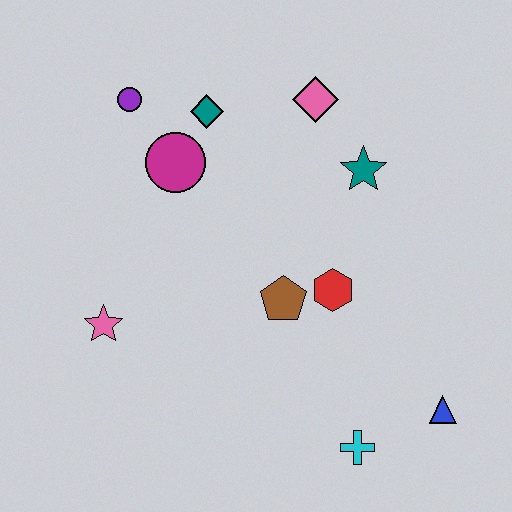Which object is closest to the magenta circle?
The teal diamond is closest to the magenta circle.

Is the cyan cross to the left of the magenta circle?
No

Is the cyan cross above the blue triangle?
No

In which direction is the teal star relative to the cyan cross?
The teal star is above the cyan cross.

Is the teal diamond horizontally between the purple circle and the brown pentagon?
Yes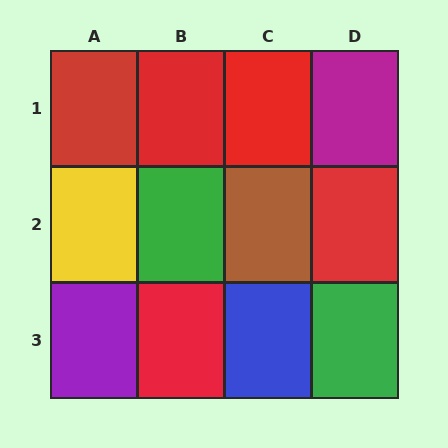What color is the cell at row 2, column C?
Brown.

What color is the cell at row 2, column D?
Red.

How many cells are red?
5 cells are red.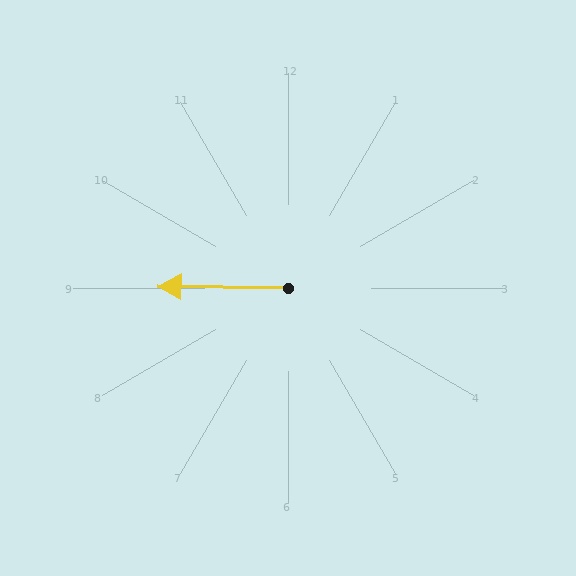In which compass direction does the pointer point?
West.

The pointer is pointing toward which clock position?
Roughly 9 o'clock.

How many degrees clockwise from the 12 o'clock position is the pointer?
Approximately 271 degrees.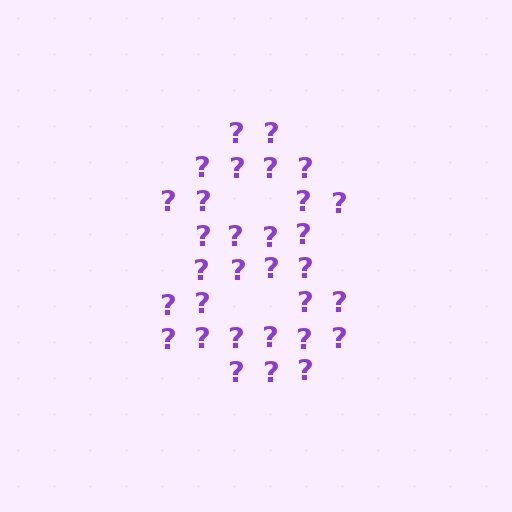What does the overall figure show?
The overall figure shows the digit 8.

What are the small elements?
The small elements are question marks.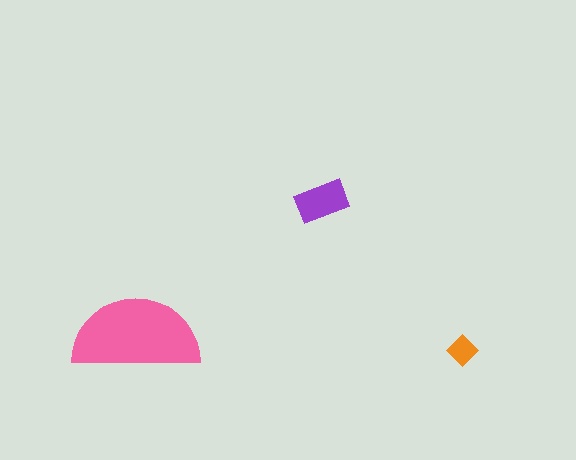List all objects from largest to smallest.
The pink semicircle, the purple rectangle, the orange diamond.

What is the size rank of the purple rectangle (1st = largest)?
2nd.